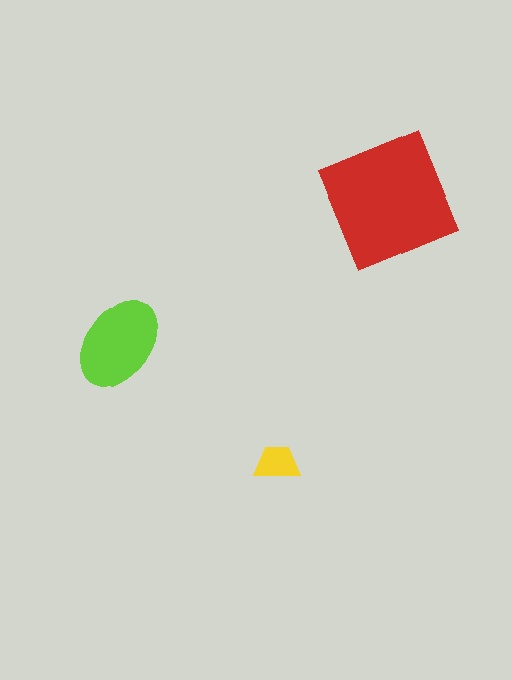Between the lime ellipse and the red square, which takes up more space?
The red square.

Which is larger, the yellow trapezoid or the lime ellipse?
The lime ellipse.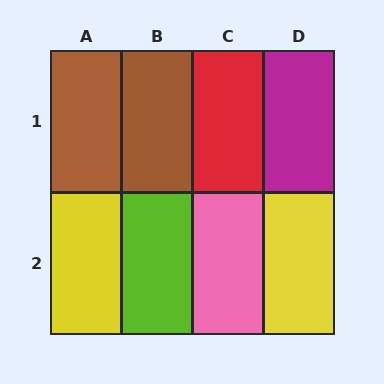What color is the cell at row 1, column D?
Magenta.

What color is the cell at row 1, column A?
Brown.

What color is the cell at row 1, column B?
Brown.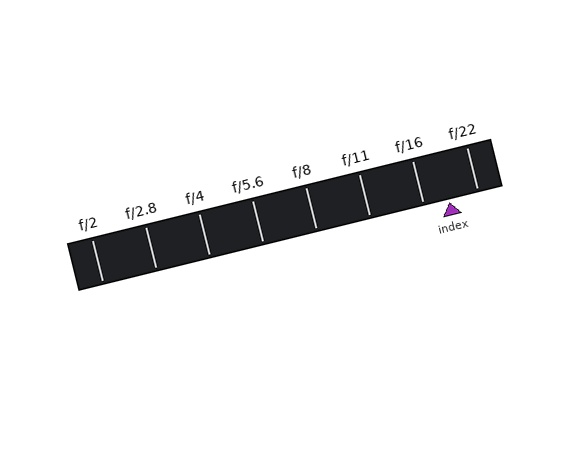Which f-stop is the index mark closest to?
The index mark is closest to f/16.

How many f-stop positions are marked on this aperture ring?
There are 8 f-stop positions marked.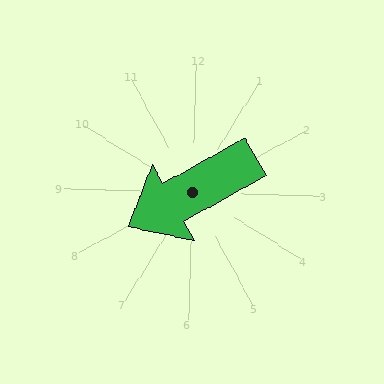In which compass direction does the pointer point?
Southwest.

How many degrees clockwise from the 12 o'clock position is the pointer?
Approximately 240 degrees.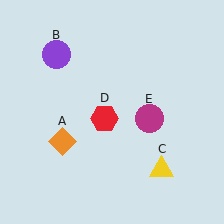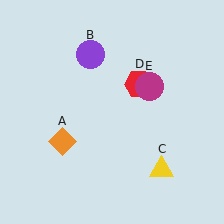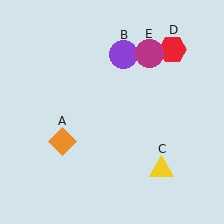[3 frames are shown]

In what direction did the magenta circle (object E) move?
The magenta circle (object E) moved up.